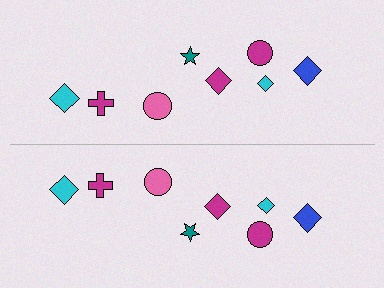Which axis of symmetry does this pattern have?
The pattern has a horizontal axis of symmetry running through the center of the image.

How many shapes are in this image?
There are 16 shapes in this image.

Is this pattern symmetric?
Yes, this pattern has bilateral (reflection) symmetry.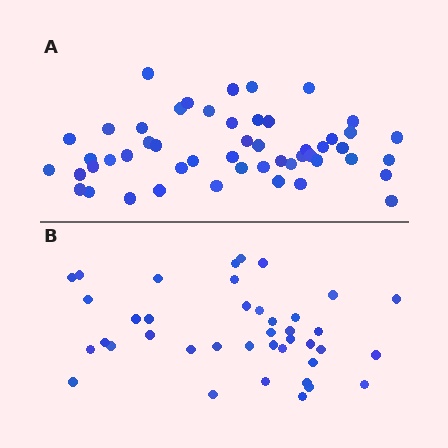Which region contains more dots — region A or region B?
Region A (the top region) has more dots.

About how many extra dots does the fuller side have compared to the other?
Region A has roughly 12 or so more dots than region B.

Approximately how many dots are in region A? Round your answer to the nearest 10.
About 50 dots. (The exact count is 51, which rounds to 50.)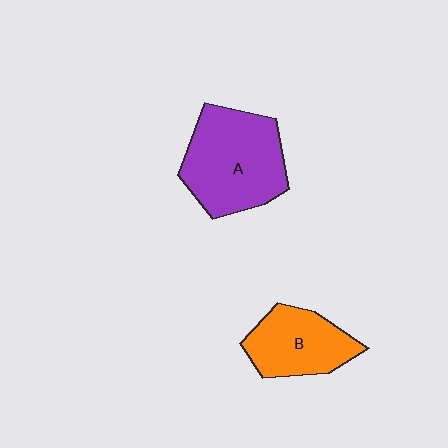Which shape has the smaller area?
Shape B (orange).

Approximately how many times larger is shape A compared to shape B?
Approximately 1.5 times.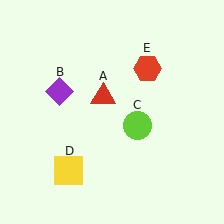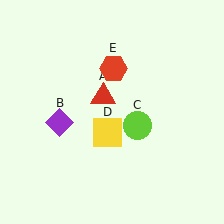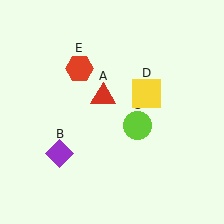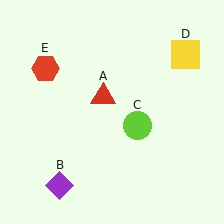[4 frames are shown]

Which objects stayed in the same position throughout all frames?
Red triangle (object A) and lime circle (object C) remained stationary.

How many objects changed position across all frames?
3 objects changed position: purple diamond (object B), yellow square (object D), red hexagon (object E).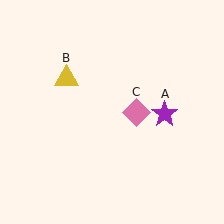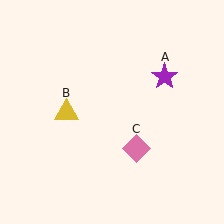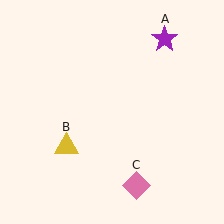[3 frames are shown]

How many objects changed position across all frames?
3 objects changed position: purple star (object A), yellow triangle (object B), pink diamond (object C).